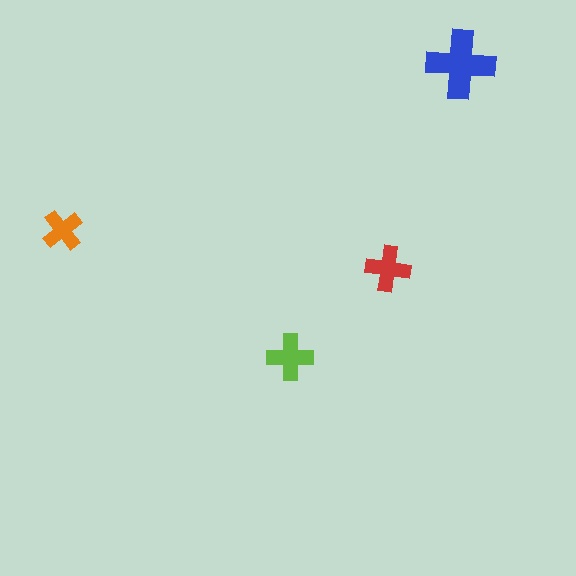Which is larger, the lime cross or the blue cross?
The blue one.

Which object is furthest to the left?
The orange cross is leftmost.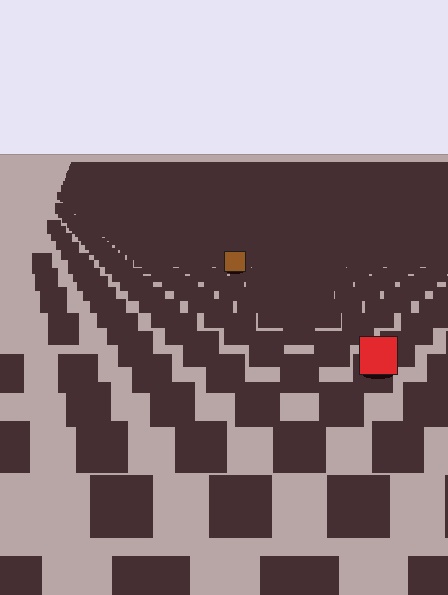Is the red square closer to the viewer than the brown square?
Yes. The red square is closer — you can tell from the texture gradient: the ground texture is coarser near it.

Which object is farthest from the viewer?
The brown square is farthest from the viewer. It appears smaller and the ground texture around it is denser.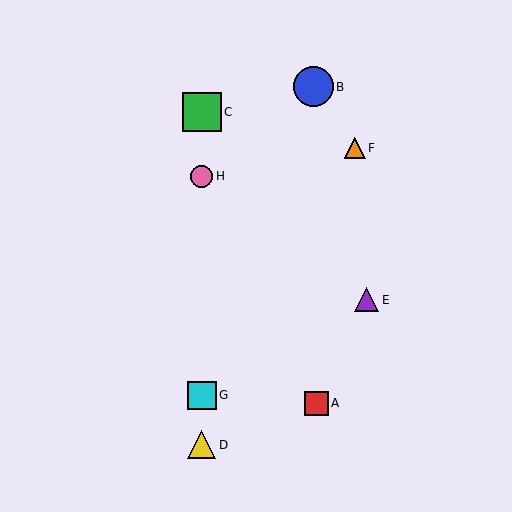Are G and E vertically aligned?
No, G is at x≈202 and E is at x≈367.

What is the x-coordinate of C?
Object C is at x≈202.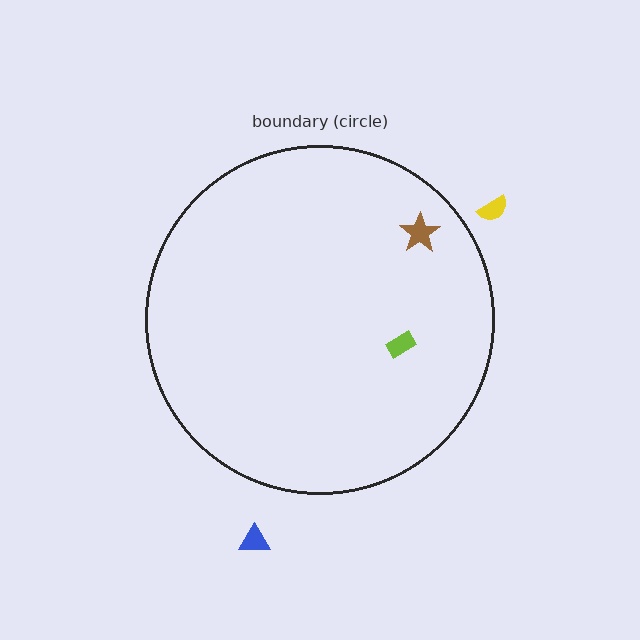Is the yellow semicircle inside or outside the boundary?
Outside.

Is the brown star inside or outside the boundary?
Inside.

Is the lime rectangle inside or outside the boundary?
Inside.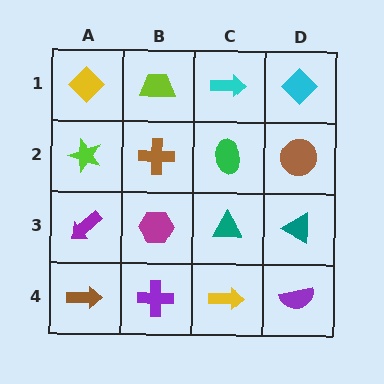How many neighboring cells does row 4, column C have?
3.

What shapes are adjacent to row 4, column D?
A teal triangle (row 3, column D), a yellow arrow (row 4, column C).